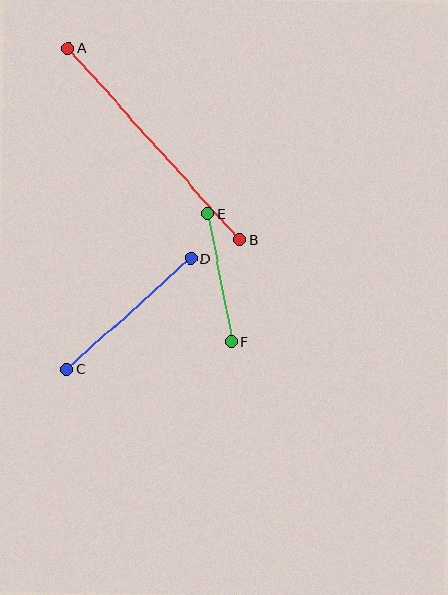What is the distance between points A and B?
The distance is approximately 257 pixels.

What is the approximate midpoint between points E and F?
The midpoint is at approximately (220, 278) pixels.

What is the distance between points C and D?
The distance is approximately 167 pixels.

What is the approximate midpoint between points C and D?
The midpoint is at approximately (129, 314) pixels.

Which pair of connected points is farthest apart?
Points A and B are farthest apart.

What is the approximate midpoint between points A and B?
The midpoint is at approximately (154, 144) pixels.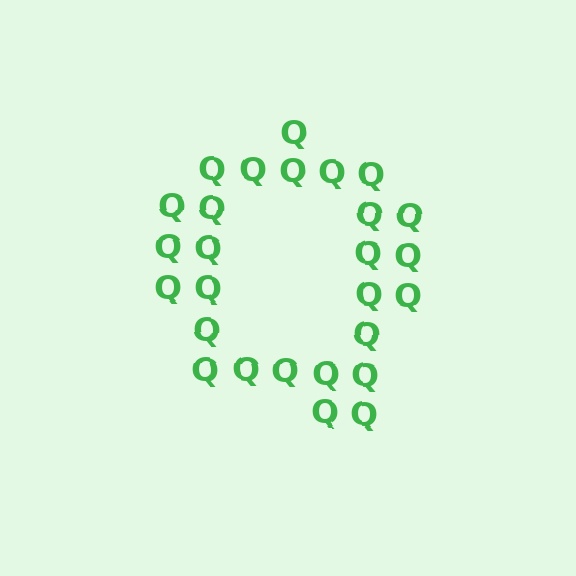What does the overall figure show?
The overall figure shows the letter Q.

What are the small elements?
The small elements are letter Q's.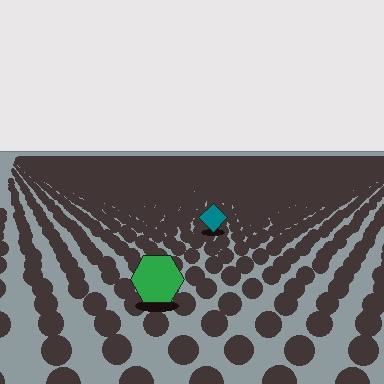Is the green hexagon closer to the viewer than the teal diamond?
Yes. The green hexagon is closer — you can tell from the texture gradient: the ground texture is coarser near it.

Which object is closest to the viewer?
The green hexagon is closest. The texture marks near it are larger and more spread out.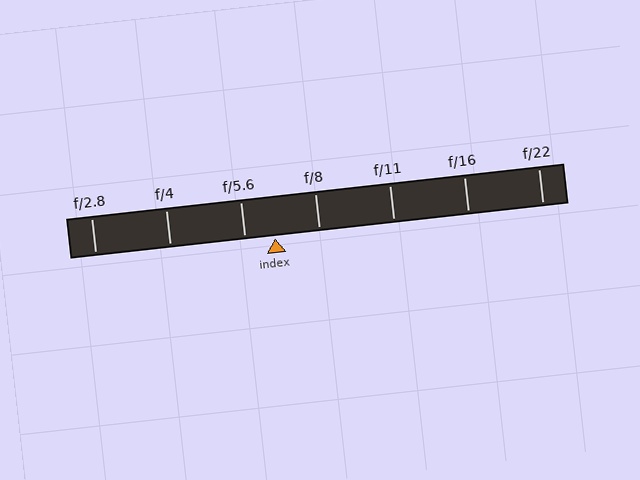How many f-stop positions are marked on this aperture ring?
There are 7 f-stop positions marked.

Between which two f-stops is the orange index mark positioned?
The index mark is between f/5.6 and f/8.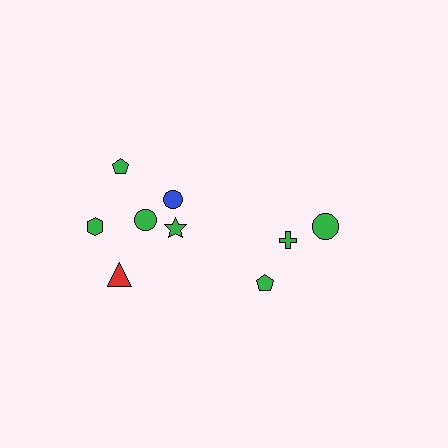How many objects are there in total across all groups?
There are 10 objects.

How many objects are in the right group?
There are 4 objects.